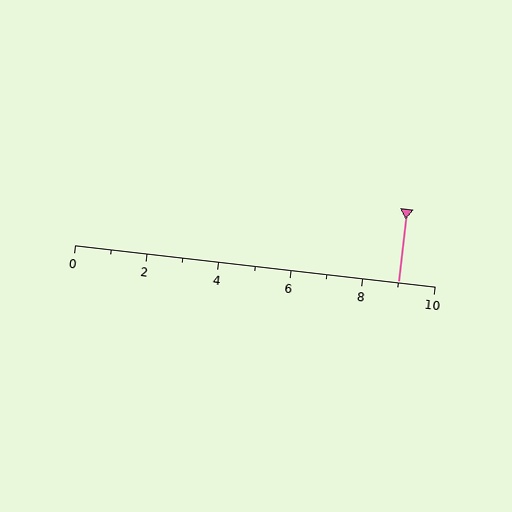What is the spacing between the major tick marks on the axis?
The major ticks are spaced 2 apart.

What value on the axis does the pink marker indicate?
The marker indicates approximately 9.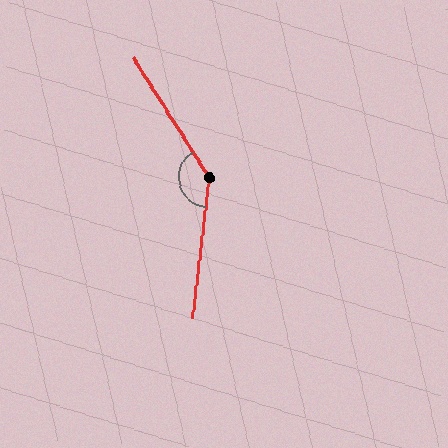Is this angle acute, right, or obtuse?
It is obtuse.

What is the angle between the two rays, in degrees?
Approximately 141 degrees.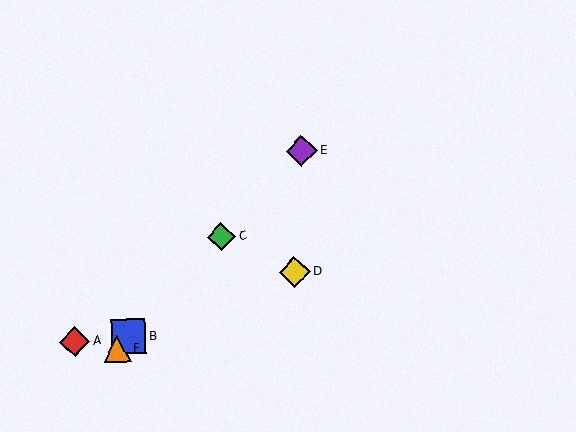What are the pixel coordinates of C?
Object C is at (222, 237).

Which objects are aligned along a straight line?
Objects B, C, E, F are aligned along a straight line.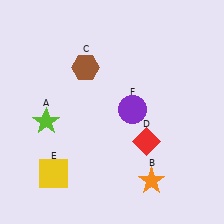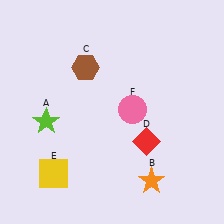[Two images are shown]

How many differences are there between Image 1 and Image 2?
There is 1 difference between the two images.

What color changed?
The circle (F) changed from purple in Image 1 to pink in Image 2.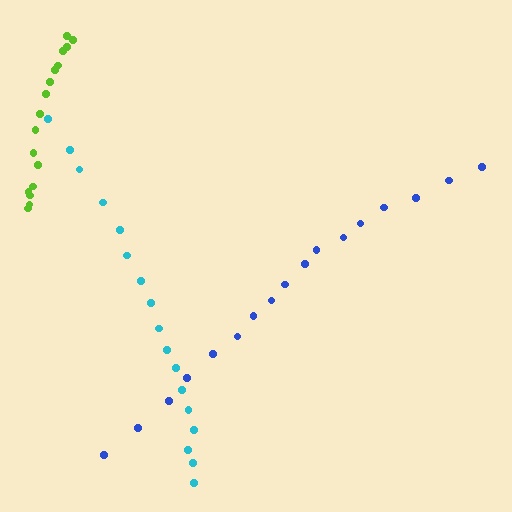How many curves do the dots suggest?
There are 3 distinct paths.